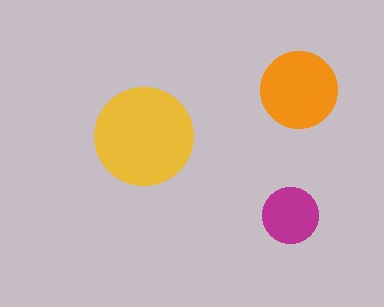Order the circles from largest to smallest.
the yellow one, the orange one, the magenta one.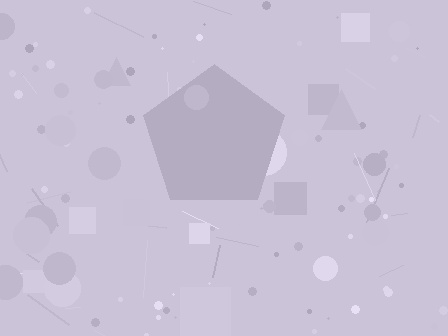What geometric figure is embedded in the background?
A pentagon is embedded in the background.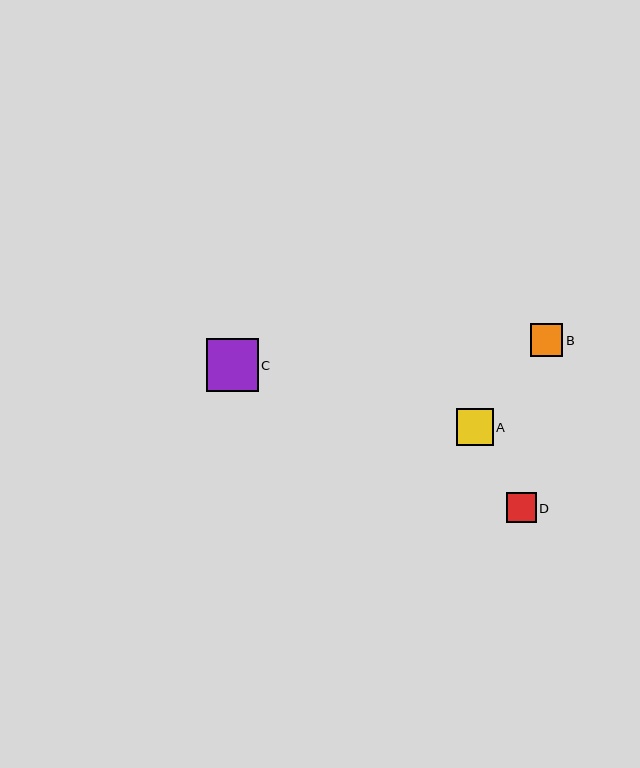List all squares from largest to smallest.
From largest to smallest: C, A, B, D.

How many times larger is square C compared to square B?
Square C is approximately 1.6 times the size of square B.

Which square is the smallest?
Square D is the smallest with a size of approximately 30 pixels.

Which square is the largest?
Square C is the largest with a size of approximately 52 pixels.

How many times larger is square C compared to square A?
Square C is approximately 1.4 times the size of square A.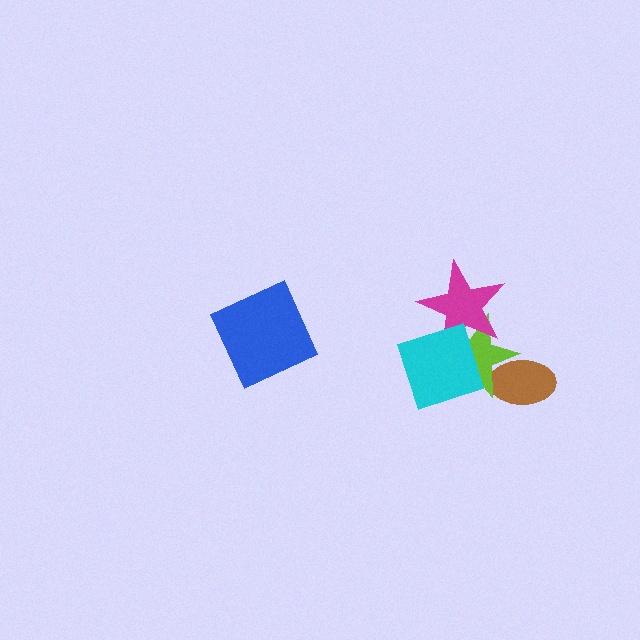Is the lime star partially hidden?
Yes, it is partially covered by another shape.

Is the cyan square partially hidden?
No, no other shape covers it.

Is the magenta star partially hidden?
Yes, it is partially covered by another shape.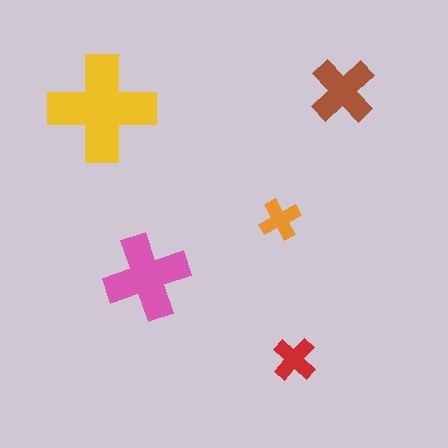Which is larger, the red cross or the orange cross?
The red one.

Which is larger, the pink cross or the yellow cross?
The yellow one.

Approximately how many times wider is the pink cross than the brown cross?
About 1.5 times wider.